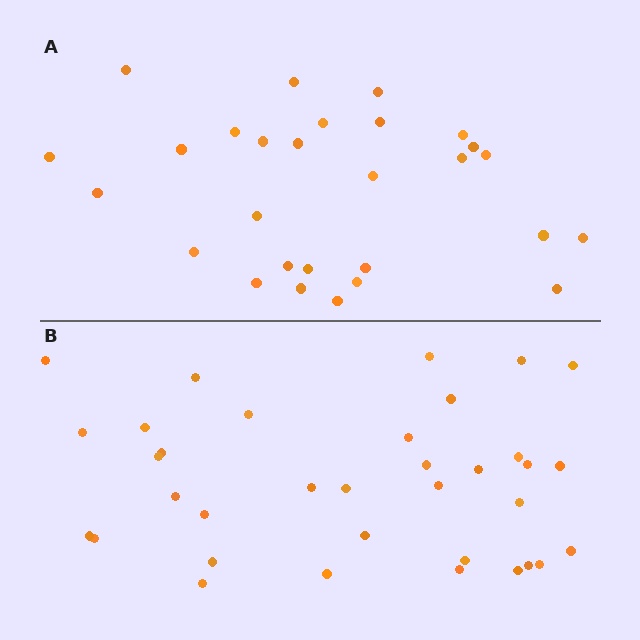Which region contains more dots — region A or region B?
Region B (the bottom region) has more dots.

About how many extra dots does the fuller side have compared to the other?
Region B has roughly 8 or so more dots than region A.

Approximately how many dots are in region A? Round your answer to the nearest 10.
About 30 dots. (The exact count is 28, which rounds to 30.)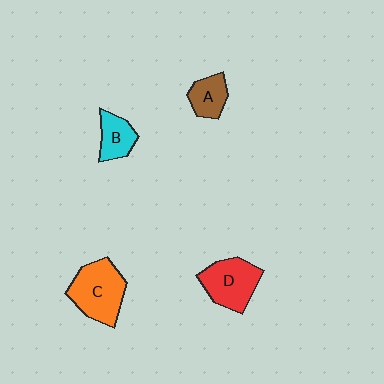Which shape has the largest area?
Shape C (orange).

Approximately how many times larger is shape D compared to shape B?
Approximately 1.7 times.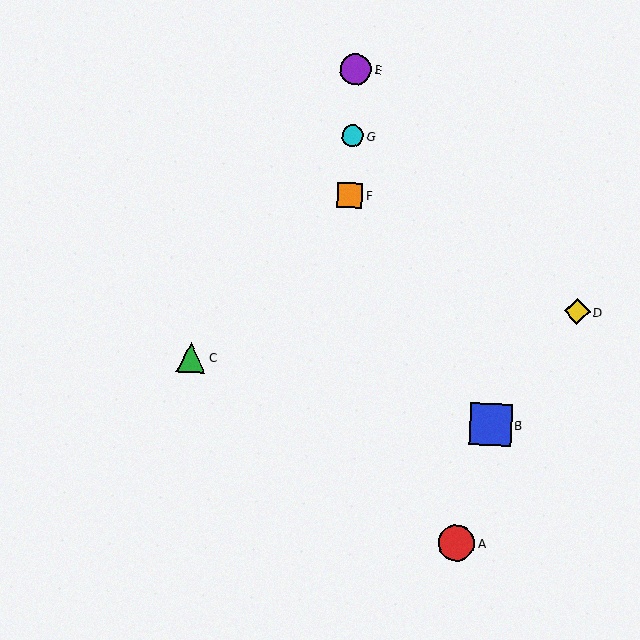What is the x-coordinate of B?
Object B is at x≈491.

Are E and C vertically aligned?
No, E is at x≈356 and C is at x≈191.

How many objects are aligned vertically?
3 objects (E, F, G) are aligned vertically.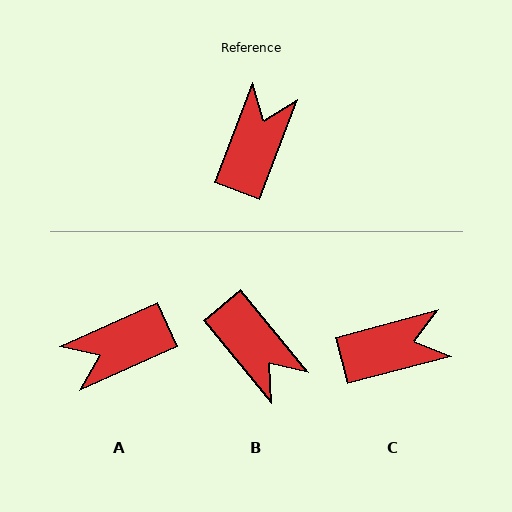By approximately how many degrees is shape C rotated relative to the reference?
Approximately 54 degrees clockwise.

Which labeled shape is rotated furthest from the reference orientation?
A, about 135 degrees away.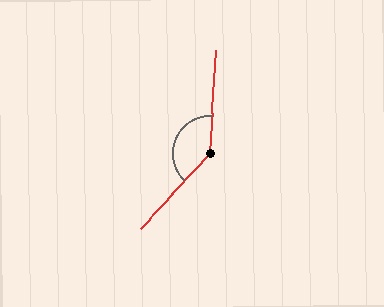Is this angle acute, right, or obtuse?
It is obtuse.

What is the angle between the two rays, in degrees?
Approximately 141 degrees.